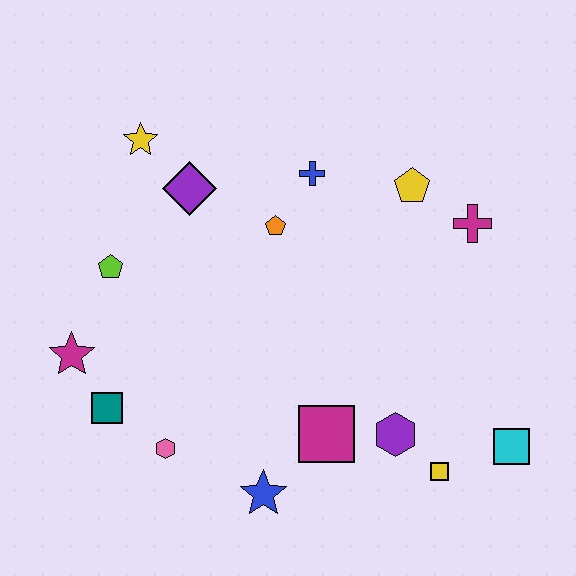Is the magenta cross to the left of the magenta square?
No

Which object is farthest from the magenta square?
The yellow star is farthest from the magenta square.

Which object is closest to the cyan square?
The yellow square is closest to the cyan square.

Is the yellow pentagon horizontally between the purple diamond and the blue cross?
No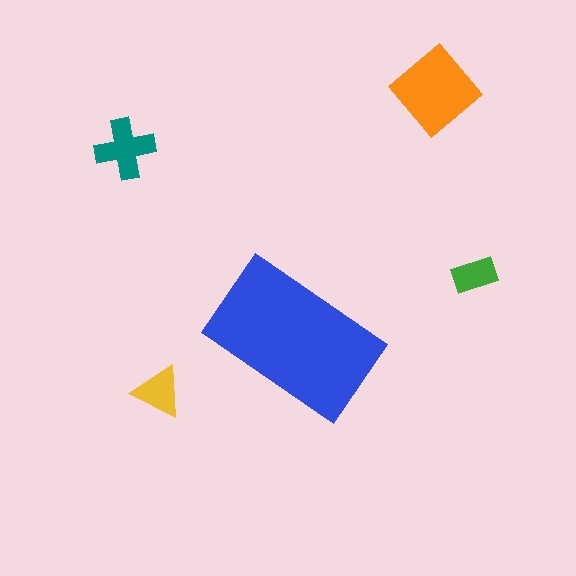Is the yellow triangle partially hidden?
No, the yellow triangle is fully visible.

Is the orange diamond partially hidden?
No, the orange diamond is fully visible.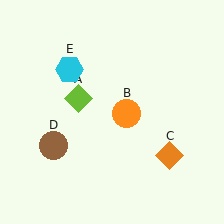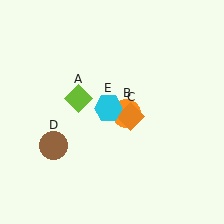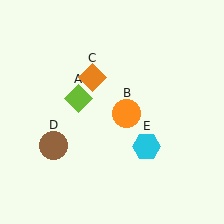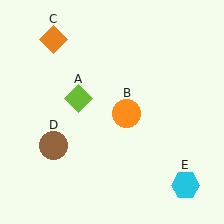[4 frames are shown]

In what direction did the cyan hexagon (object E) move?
The cyan hexagon (object E) moved down and to the right.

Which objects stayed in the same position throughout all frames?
Lime diamond (object A) and orange circle (object B) and brown circle (object D) remained stationary.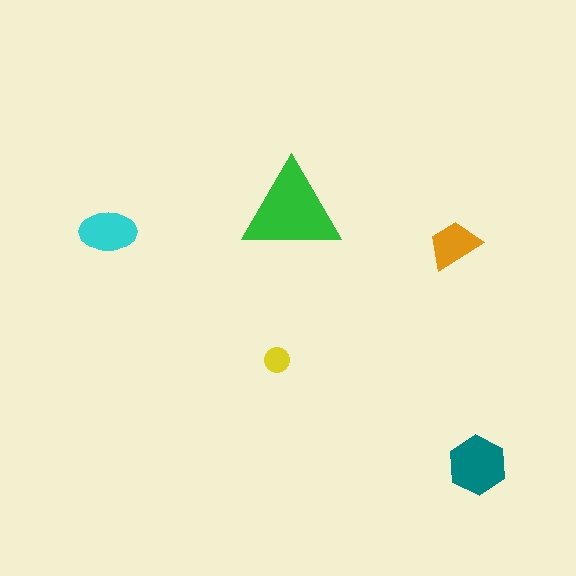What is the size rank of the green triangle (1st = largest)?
1st.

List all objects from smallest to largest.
The yellow circle, the orange trapezoid, the cyan ellipse, the teal hexagon, the green triangle.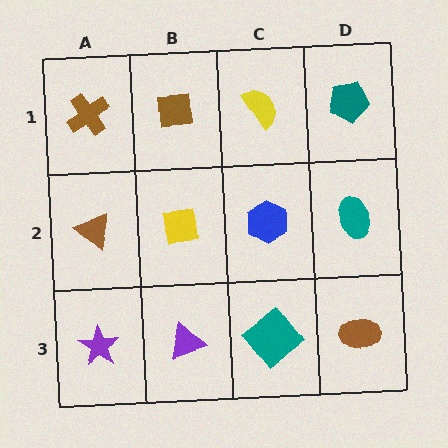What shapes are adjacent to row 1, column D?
A teal ellipse (row 2, column D), a yellow semicircle (row 1, column C).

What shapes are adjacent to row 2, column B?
A brown square (row 1, column B), a purple triangle (row 3, column B), a brown triangle (row 2, column A), a blue hexagon (row 2, column C).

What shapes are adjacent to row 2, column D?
A teal pentagon (row 1, column D), a brown ellipse (row 3, column D), a blue hexagon (row 2, column C).